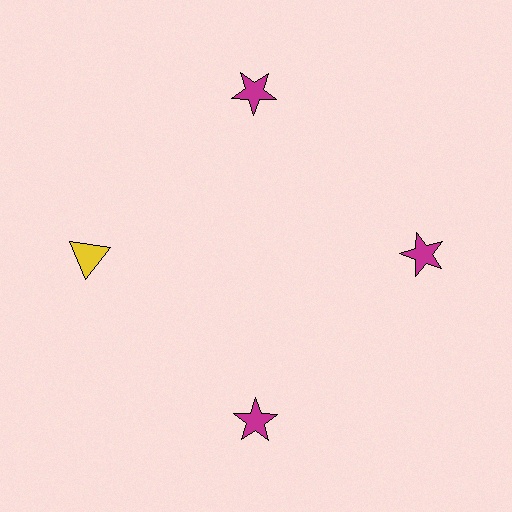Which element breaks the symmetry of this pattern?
The yellow triangle at roughly the 9 o'clock position breaks the symmetry. All other shapes are magenta stars.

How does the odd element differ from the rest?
It differs in both color (yellow instead of magenta) and shape (triangle instead of star).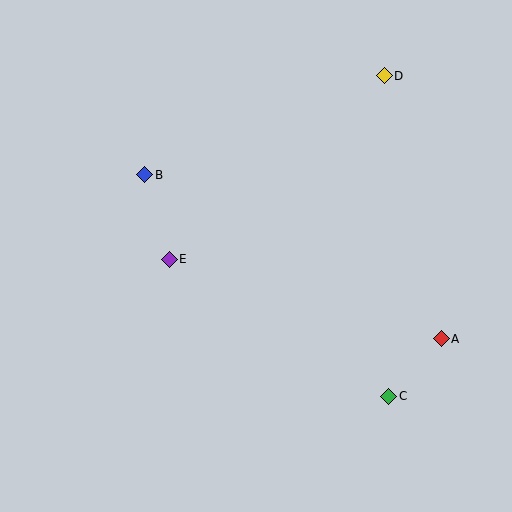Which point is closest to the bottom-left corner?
Point E is closest to the bottom-left corner.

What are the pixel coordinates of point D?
Point D is at (384, 76).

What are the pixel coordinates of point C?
Point C is at (389, 396).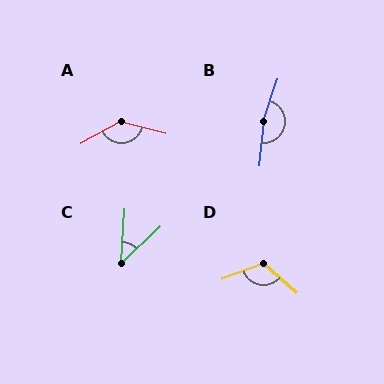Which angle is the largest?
B, at approximately 168 degrees.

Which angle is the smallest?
C, at approximately 43 degrees.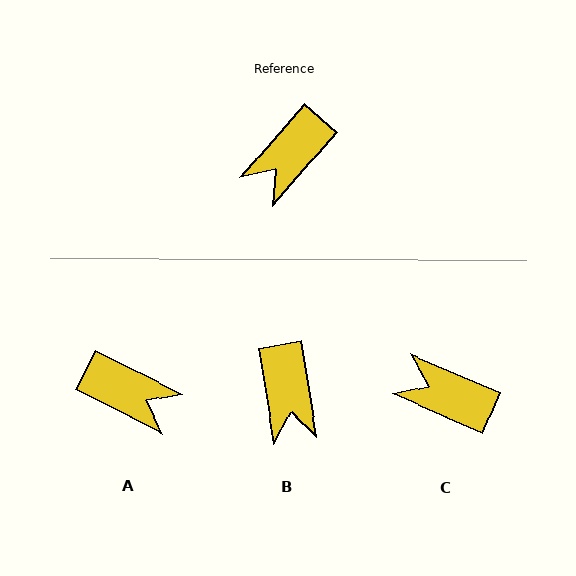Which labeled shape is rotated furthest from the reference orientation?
A, about 104 degrees away.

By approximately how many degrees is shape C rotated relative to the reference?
Approximately 72 degrees clockwise.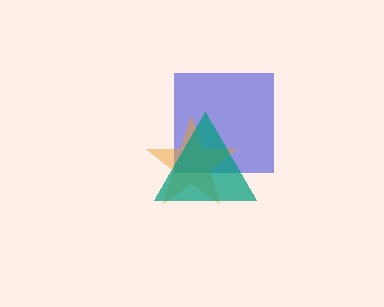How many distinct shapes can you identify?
There are 3 distinct shapes: a blue square, an orange star, a teal triangle.